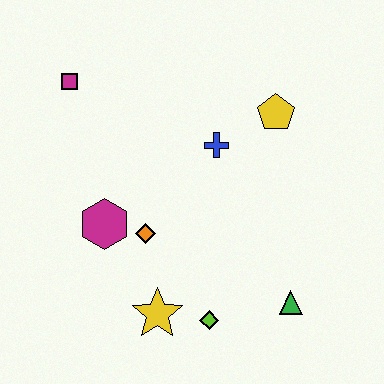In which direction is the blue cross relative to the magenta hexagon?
The blue cross is to the right of the magenta hexagon.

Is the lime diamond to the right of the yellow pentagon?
No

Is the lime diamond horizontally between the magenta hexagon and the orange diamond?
No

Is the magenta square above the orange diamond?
Yes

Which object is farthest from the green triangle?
The magenta square is farthest from the green triangle.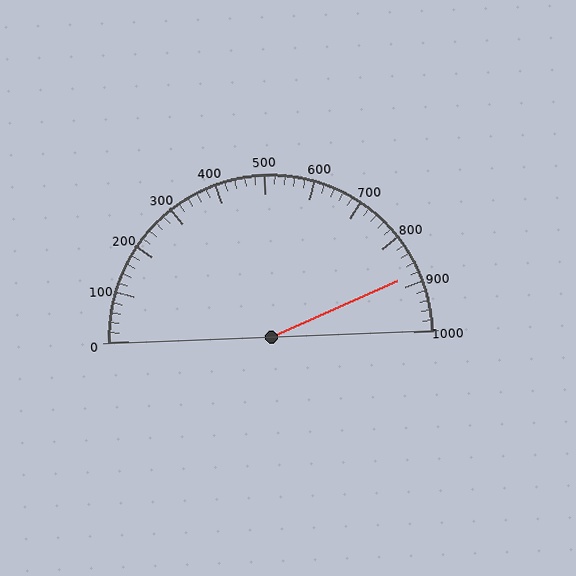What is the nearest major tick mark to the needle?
The nearest major tick mark is 900.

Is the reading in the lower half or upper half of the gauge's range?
The reading is in the upper half of the range (0 to 1000).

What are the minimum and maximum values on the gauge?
The gauge ranges from 0 to 1000.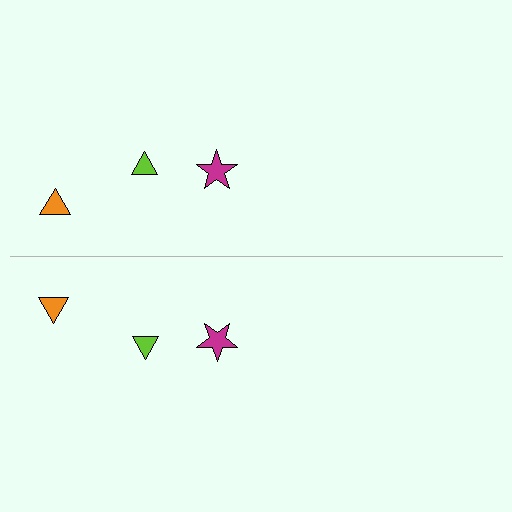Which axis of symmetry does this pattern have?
The pattern has a horizontal axis of symmetry running through the center of the image.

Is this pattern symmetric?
Yes, this pattern has bilateral (reflection) symmetry.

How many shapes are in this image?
There are 6 shapes in this image.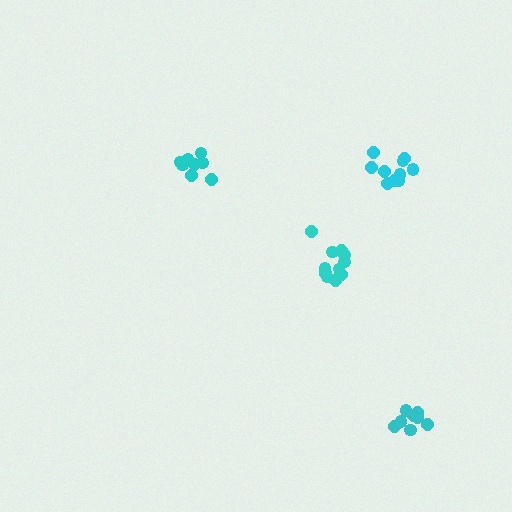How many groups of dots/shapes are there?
There are 4 groups.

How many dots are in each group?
Group 1: 12 dots, Group 2: 10 dots, Group 3: 8 dots, Group 4: 8 dots (38 total).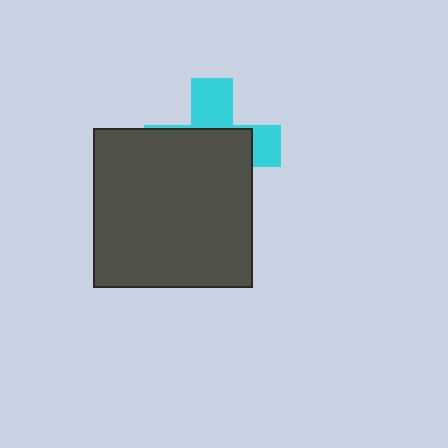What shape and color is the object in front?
The object in front is a dark gray square.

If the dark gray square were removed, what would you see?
You would see the complete cyan cross.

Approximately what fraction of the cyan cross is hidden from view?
Roughly 65% of the cyan cross is hidden behind the dark gray square.